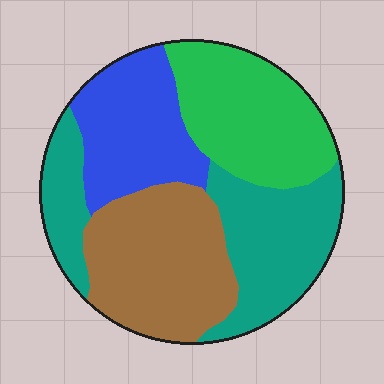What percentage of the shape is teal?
Teal takes up about one third (1/3) of the shape.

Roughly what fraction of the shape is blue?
Blue takes up less than a quarter of the shape.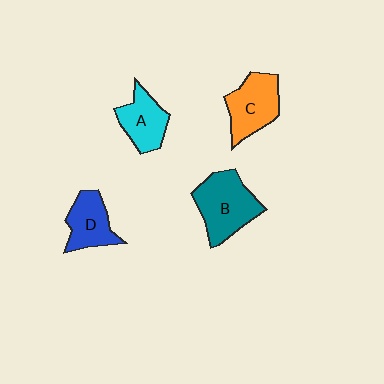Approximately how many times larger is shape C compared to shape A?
Approximately 1.2 times.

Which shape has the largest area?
Shape B (teal).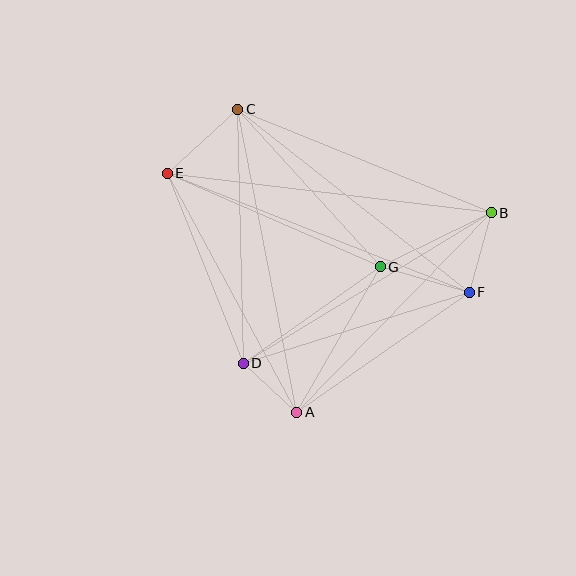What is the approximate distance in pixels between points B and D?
The distance between B and D is approximately 290 pixels.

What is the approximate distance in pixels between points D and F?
The distance between D and F is approximately 237 pixels.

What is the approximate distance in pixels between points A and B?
The distance between A and B is approximately 279 pixels.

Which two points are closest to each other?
Points A and D are closest to each other.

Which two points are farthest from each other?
Points B and E are farthest from each other.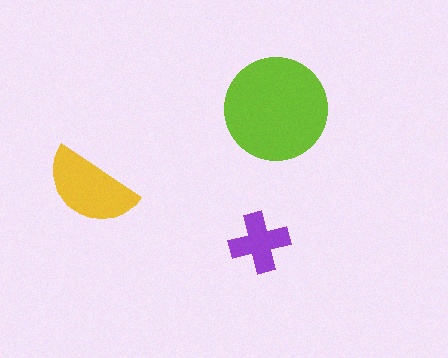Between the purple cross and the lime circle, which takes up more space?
The lime circle.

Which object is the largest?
The lime circle.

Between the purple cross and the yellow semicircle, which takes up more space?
The yellow semicircle.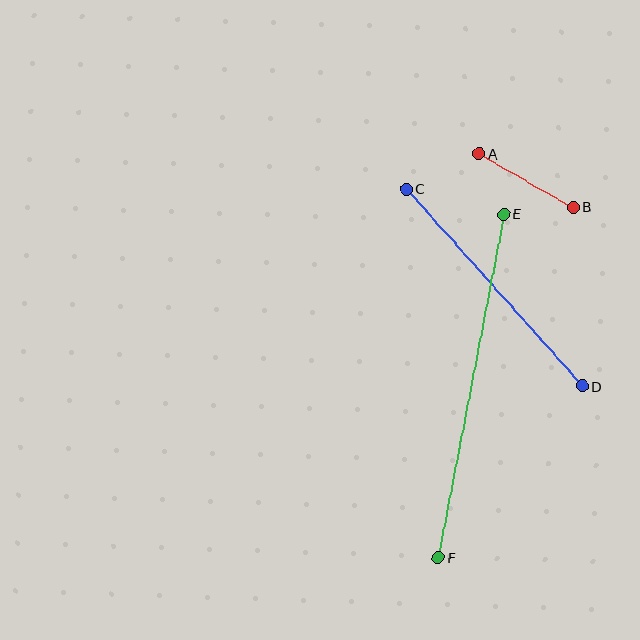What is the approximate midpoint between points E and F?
The midpoint is at approximately (471, 386) pixels.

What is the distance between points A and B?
The distance is approximately 108 pixels.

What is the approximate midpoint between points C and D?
The midpoint is at approximately (494, 288) pixels.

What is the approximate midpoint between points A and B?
The midpoint is at approximately (526, 181) pixels.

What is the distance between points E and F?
The distance is approximately 350 pixels.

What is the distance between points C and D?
The distance is approximately 264 pixels.